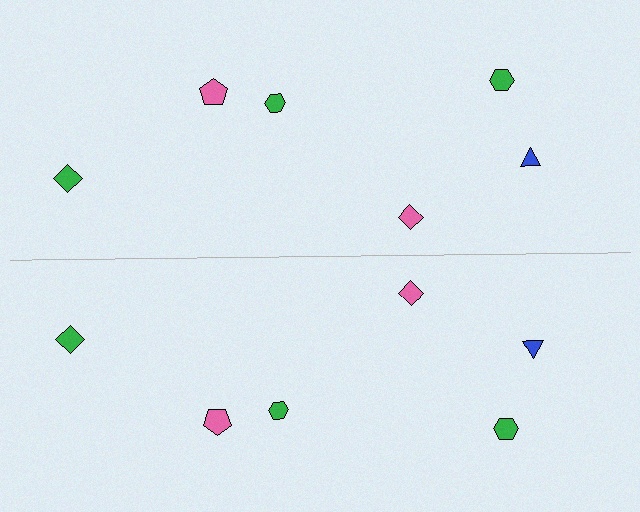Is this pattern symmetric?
Yes, this pattern has bilateral (reflection) symmetry.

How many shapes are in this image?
There are 12 shapes in this image.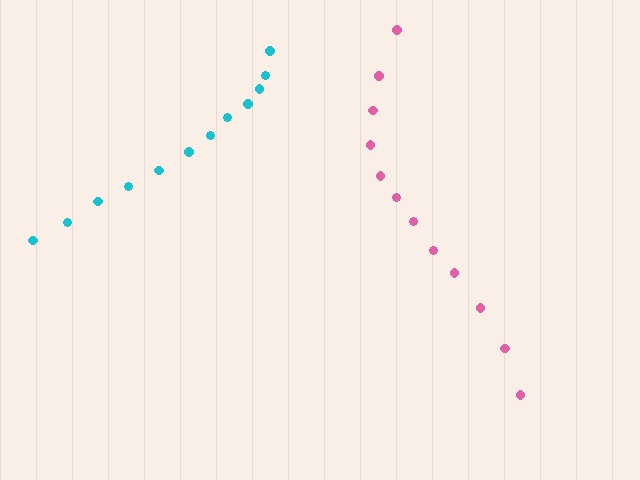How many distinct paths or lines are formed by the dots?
There are 2 distinct paths.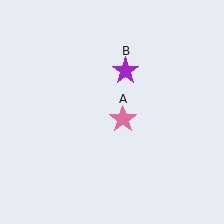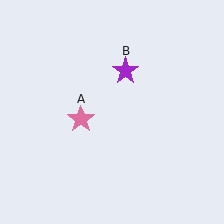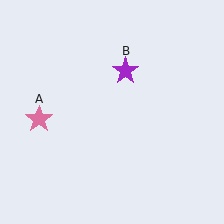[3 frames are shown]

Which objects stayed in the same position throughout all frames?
Purple star (object B) remained stationary.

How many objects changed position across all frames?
1 object changed position: pink star (object A).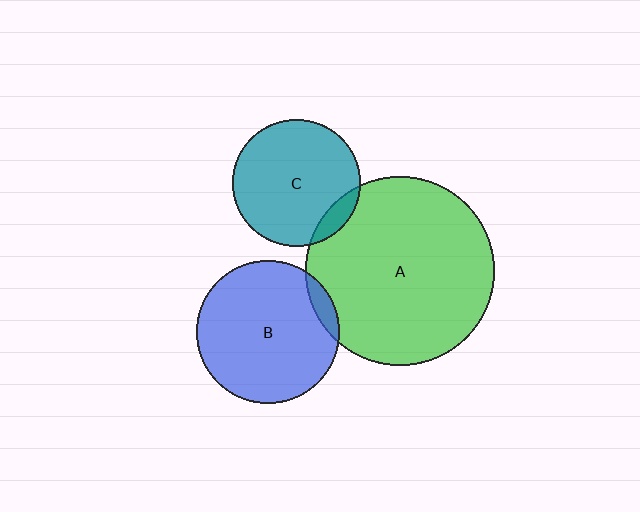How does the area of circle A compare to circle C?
Approximately 2.2 times.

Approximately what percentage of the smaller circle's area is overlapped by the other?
Approximately 5%.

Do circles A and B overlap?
Yes.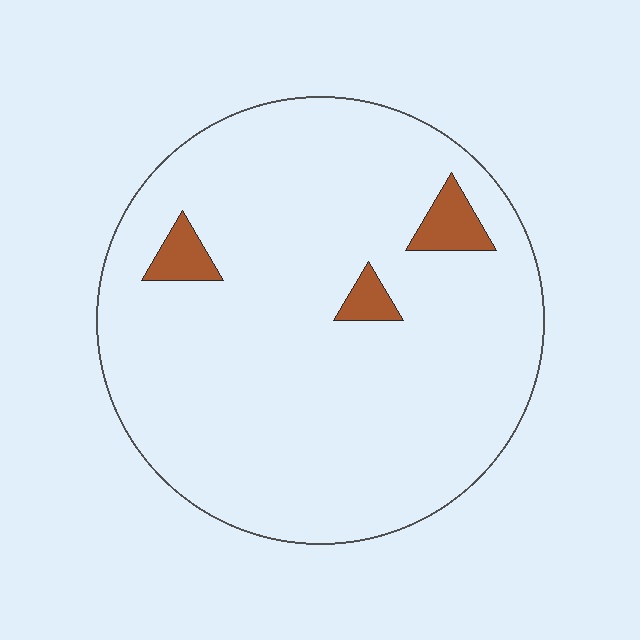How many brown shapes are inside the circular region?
3.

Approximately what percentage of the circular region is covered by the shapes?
Approximately 5%.